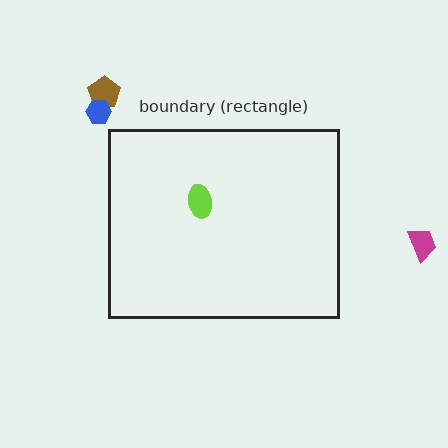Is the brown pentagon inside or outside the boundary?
Outside.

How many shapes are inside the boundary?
1 inside, 3 outside.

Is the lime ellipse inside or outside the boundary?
Inside.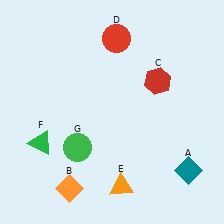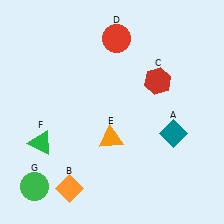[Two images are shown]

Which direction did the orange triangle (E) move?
The orange triangle (E) moved up.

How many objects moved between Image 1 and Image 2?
3 objects moved between the two images.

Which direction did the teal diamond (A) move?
The teal diamond (A) moved up.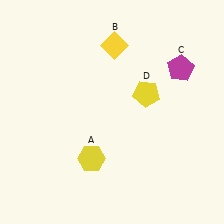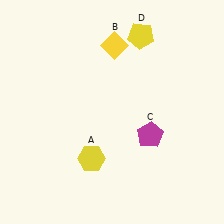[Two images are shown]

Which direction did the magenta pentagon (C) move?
The magenta pentagon (C) moved down.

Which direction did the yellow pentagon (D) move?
The yellow pentagon (D) moved up.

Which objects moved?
The objects that moved are: the magenta pentagon (C), the yellow pentagon (D).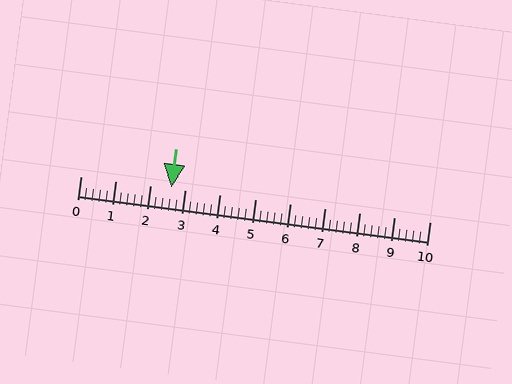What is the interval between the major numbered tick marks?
The major tick marks are spaced 1 units apart.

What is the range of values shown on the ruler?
The ruler shows values from 0 to 10.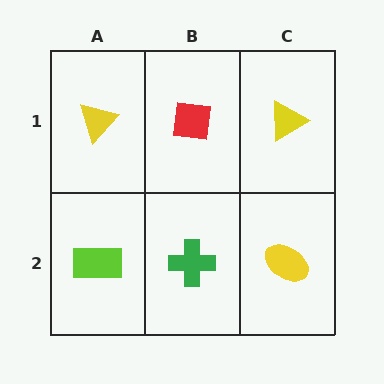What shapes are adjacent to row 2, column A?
A yellow triangle (row 1, column A), a green cross (row 2, column B).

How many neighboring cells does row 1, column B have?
3.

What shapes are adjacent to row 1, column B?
A green cross (row 2, column B), a yellow triangle (row 1, column A), a yellow triangle (row 1, column C).